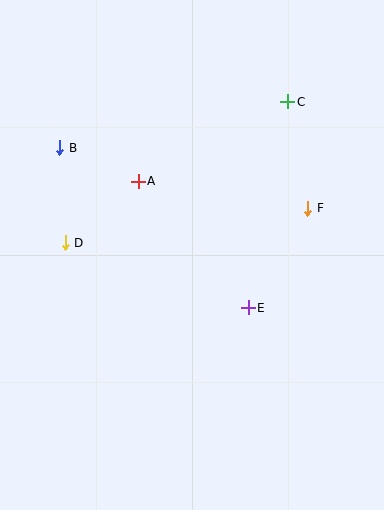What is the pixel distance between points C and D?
The distance between C and D is 263 pixels.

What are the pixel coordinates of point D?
Point D is at (65, 243).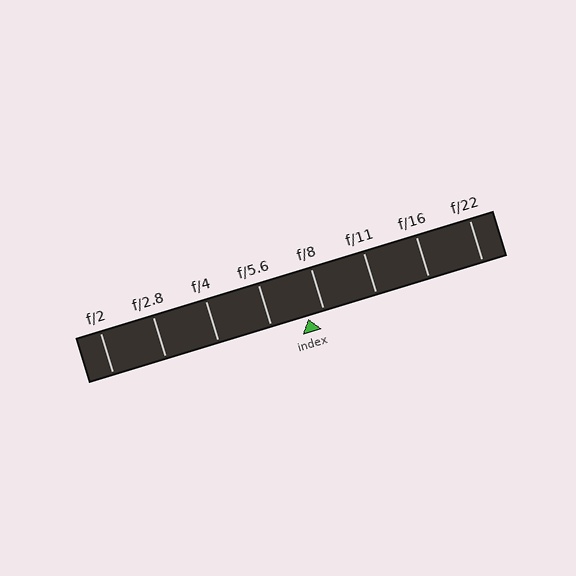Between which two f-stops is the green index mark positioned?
The index mark is between f/5.6 and f/8.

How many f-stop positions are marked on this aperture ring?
There are 8 f-stop positions marked.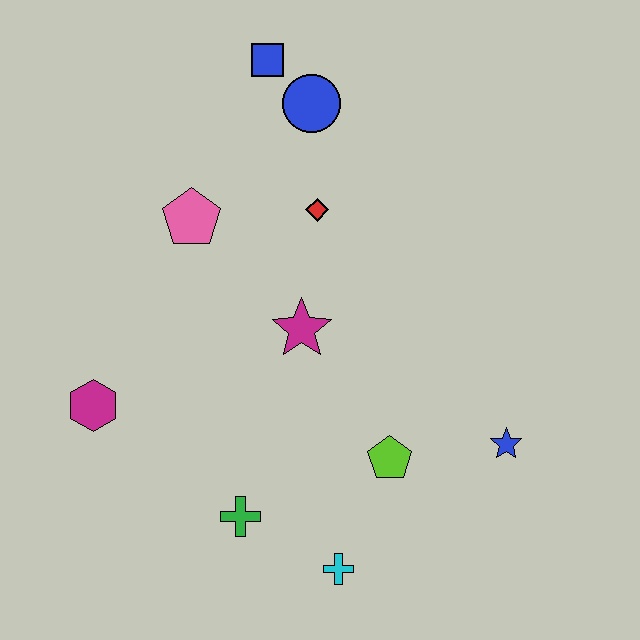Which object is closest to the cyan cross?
The green cross is closest to the cyan cross.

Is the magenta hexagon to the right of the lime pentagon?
No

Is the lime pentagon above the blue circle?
No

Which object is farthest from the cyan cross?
The blue square is farthest from the cyan cross.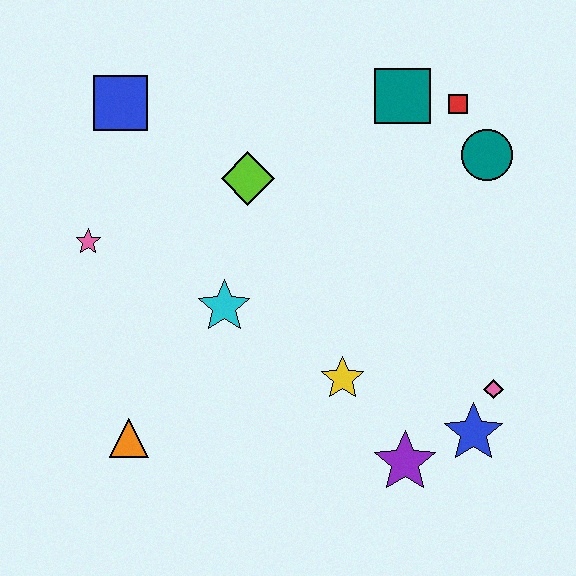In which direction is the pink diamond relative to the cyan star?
The pink diamond is to the right of the cyan star.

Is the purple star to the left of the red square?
Yes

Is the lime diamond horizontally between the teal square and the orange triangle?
Yes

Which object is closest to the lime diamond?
The cyan star is closest to the lime diamond.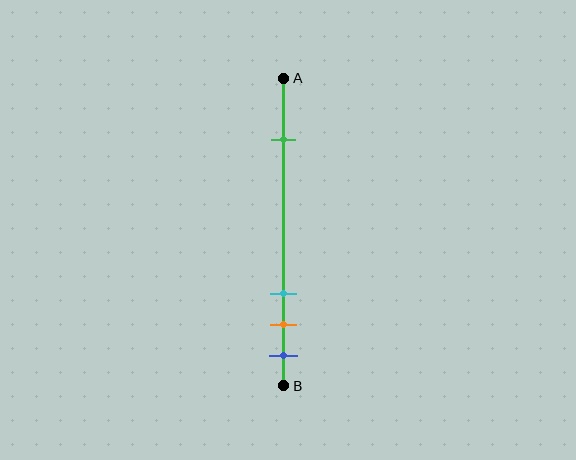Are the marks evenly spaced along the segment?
No, the marks are not evenly spaced.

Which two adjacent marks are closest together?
The orange and blue marks are the closest adjacent pair.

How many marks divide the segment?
There are 4 marks dividing the segment.